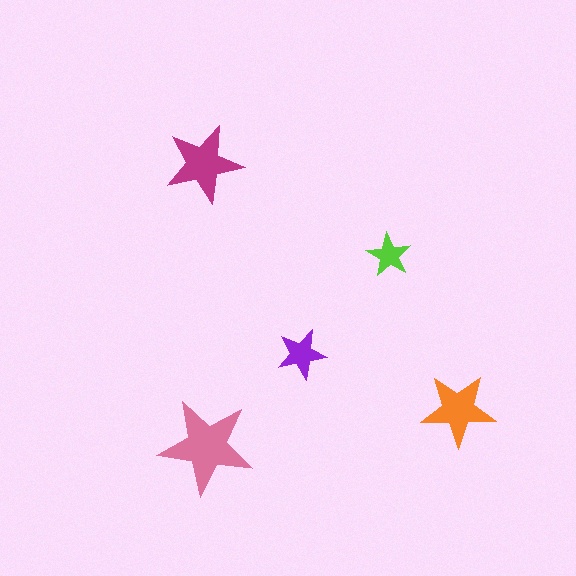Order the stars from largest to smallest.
the pink one, the magenta one, the orange one, the purple one, the lime one.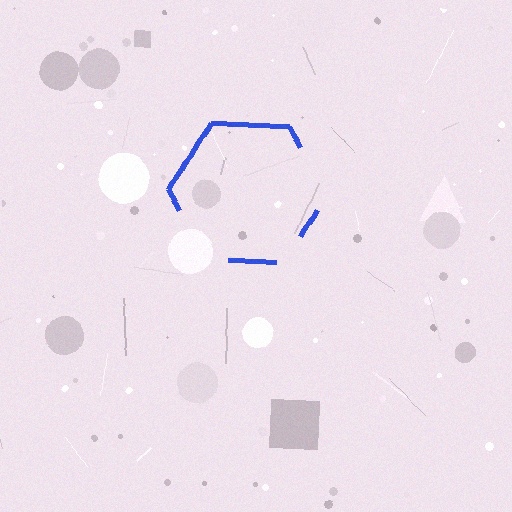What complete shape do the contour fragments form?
The contour fragments form a hexagon.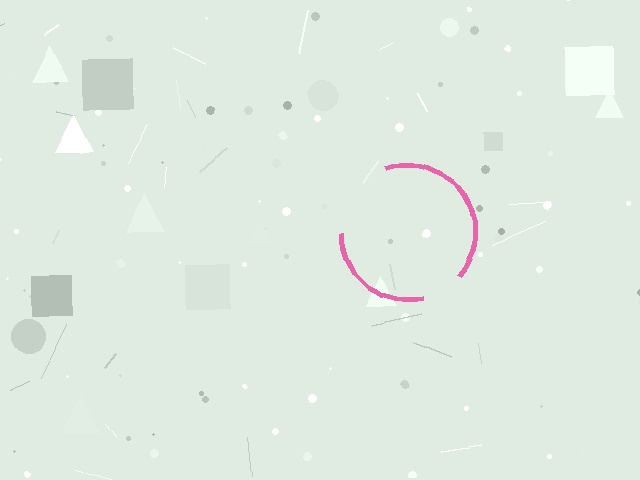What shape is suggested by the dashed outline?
The dashed outline suggests a circle.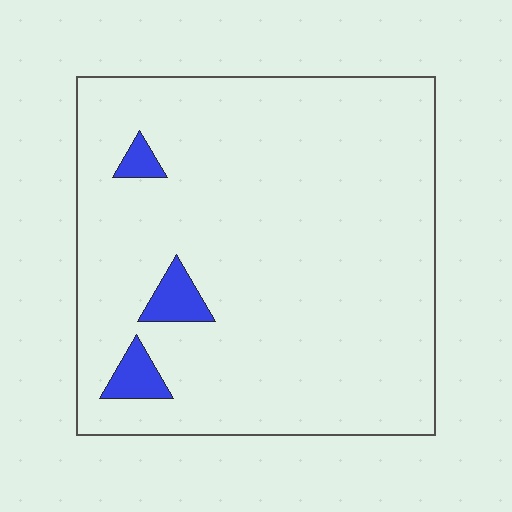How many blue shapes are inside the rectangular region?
3.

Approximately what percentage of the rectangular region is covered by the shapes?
Approximately 5%.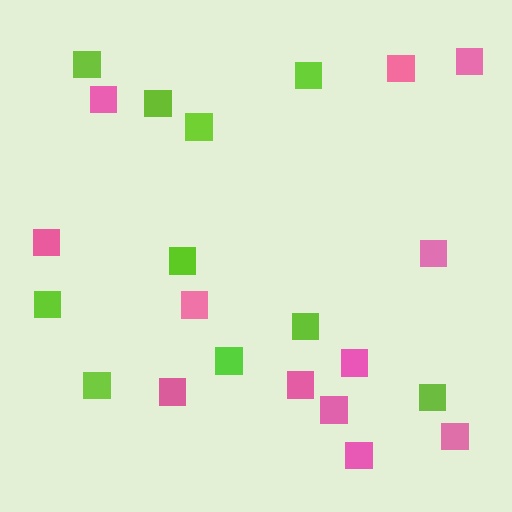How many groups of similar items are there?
There are 2 groups: one group of lime squares (10) and one group of pink squares (12).